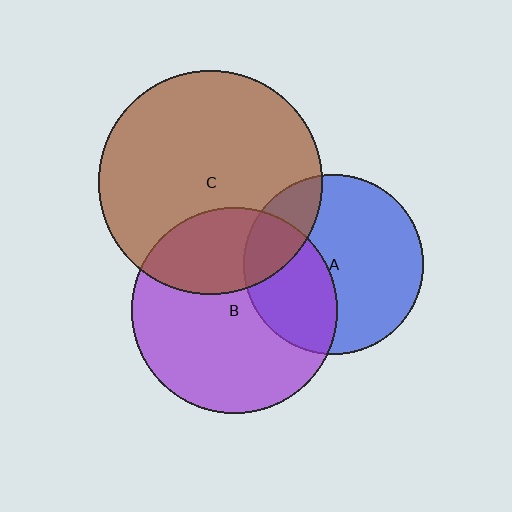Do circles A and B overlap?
Yes.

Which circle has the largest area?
Circle C (brown).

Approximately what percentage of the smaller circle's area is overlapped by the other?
Approximately 35%.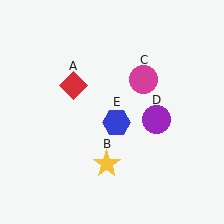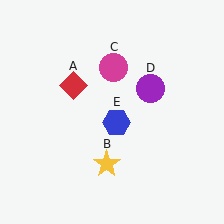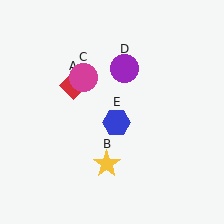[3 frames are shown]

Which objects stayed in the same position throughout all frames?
Red diamond (object A) and yellow star (object B) and blue hexagon (object E) remained stationary.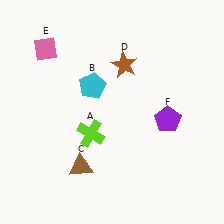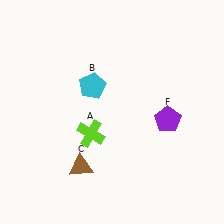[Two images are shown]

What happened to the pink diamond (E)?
The pink diamond (E) was removed in Image 2. It was in the top-left area of Image 1.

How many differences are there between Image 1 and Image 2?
There are 2 differences between the two images.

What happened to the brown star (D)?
The brown star (D) was removed in Image 2. It was in the top-right area of Image 1.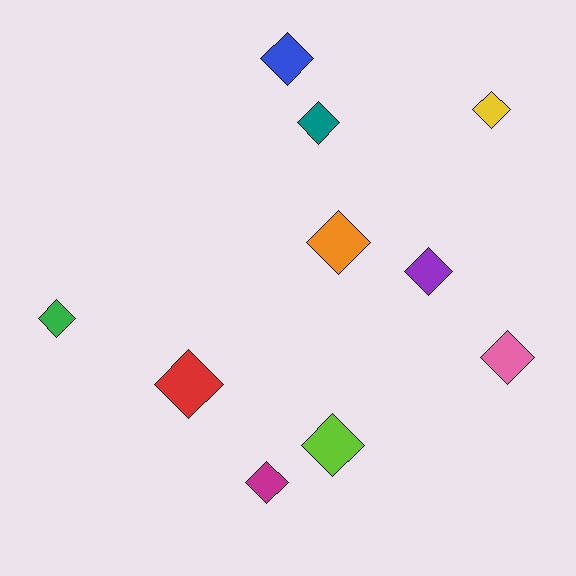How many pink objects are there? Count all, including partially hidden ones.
There is 1 pink object.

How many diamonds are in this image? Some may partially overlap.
There are 10 diamonds.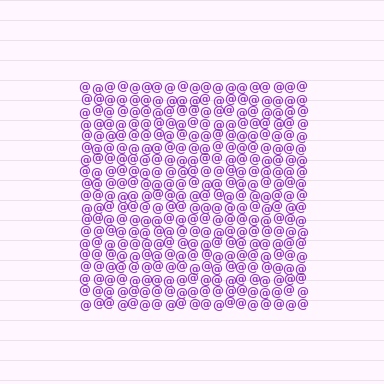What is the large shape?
The large shape is a square.